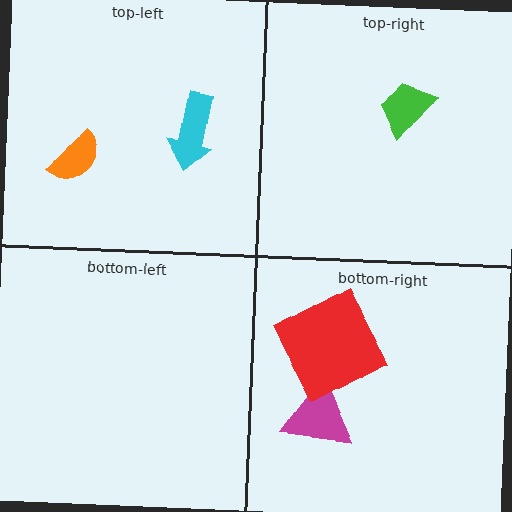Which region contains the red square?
The bottom-right region.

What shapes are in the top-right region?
The green trapezoid.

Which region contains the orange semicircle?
The top-left region.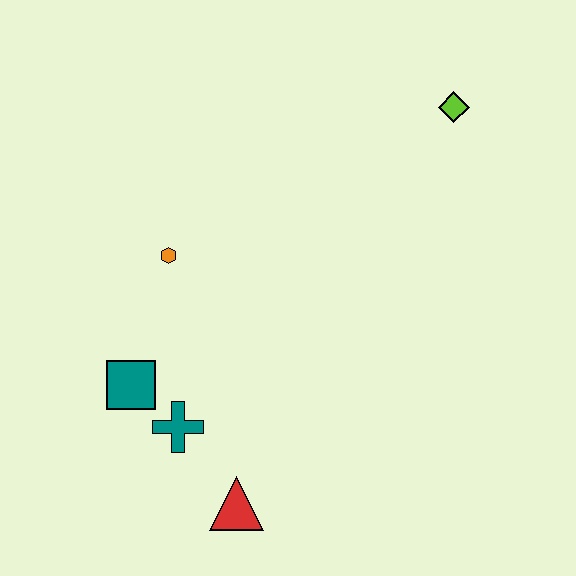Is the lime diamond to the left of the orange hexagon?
No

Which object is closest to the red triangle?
The teal cross is closest to the red triangle.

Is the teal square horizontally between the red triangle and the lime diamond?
No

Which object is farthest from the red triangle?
The lime diamond is farthest from the red triangle.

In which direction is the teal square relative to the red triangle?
The teal square is above the red triangle.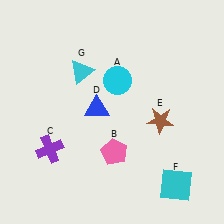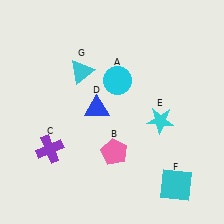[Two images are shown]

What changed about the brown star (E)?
In Image 1, E is brown. In Image 2, it changed to cyan.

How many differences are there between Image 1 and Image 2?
There is 1 difference between the two images.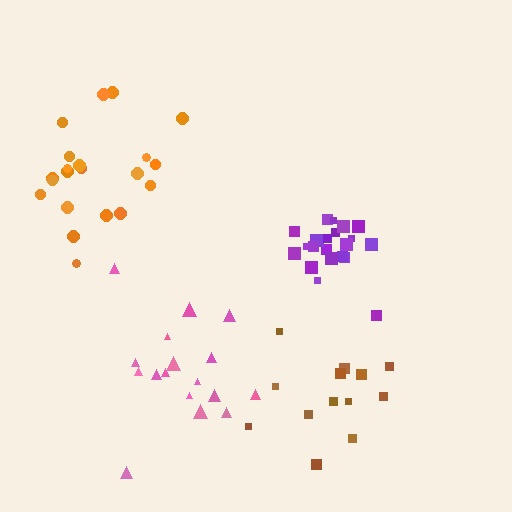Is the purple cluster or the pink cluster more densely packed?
Purple.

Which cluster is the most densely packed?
Purple.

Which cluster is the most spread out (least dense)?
Brown.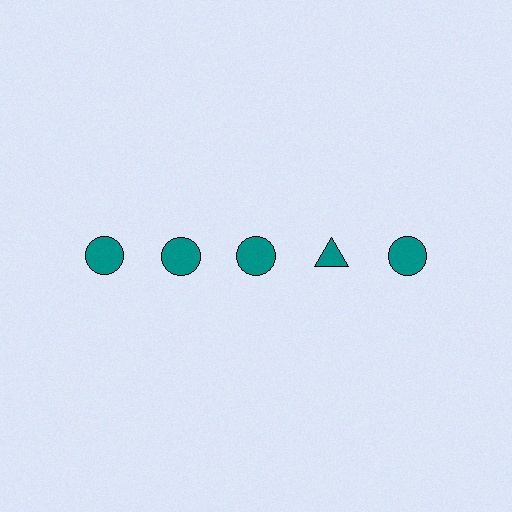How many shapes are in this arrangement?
There are 5 shapes arranged in a grid pattern.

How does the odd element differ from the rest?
It has a different shape: triangle instead of circle.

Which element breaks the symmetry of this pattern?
The teal triangle in the top row, second from right column breaks the symmetry. All other shapes are teal circles.